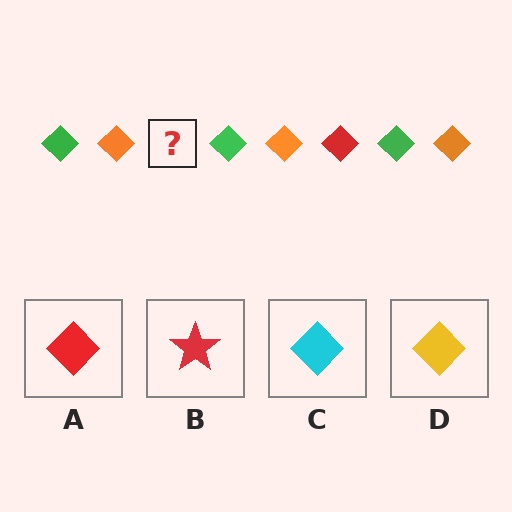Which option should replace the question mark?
Option A.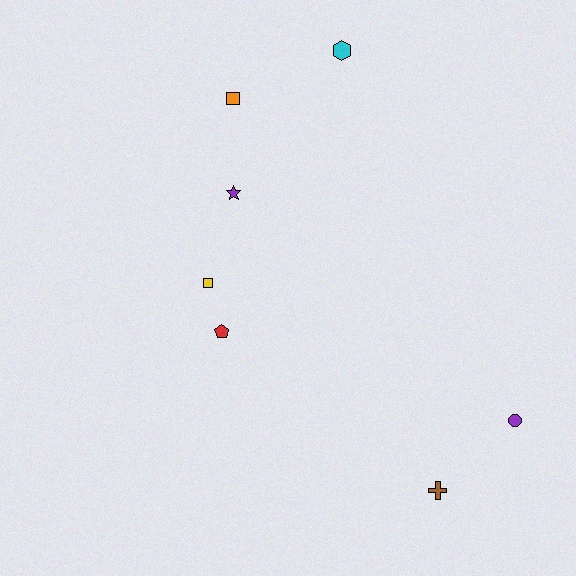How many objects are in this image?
There are 7 objects.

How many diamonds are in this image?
There are no diamonds.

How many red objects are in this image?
There is 1 red object.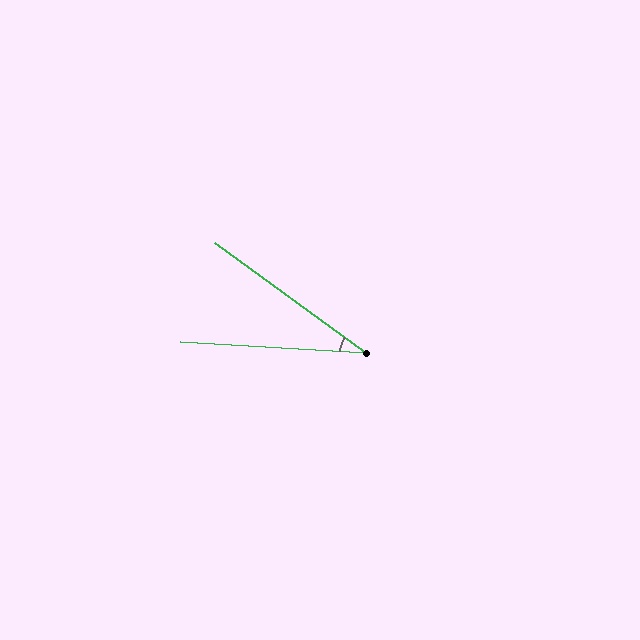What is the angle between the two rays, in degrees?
Approximately 33 degrees.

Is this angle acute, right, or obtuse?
It is acute.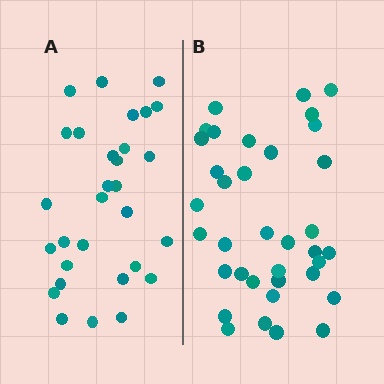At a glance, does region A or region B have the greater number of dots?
Region B (the right region) has more dots.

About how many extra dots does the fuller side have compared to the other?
Region B has about 6 more dots than region A.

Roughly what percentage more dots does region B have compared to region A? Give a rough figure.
About 20% more.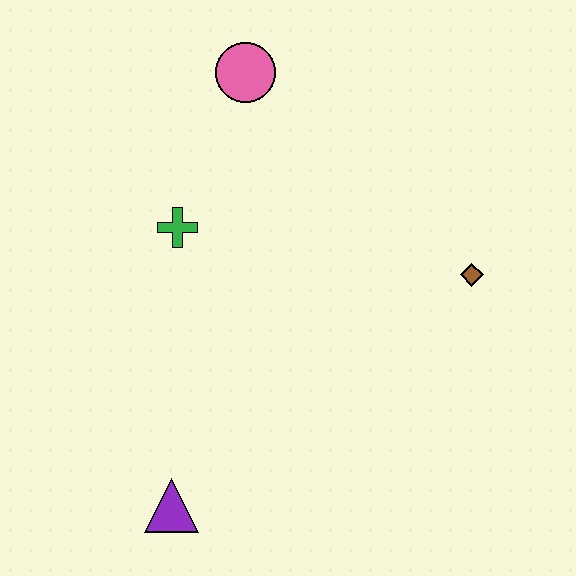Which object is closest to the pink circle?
The green cross is closest to the pink circle.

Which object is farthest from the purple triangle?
The pink circle is farthest from the purple triangle.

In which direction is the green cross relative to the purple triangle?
The green cross is above the purple triangle.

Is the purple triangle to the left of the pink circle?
Yes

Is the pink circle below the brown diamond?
No